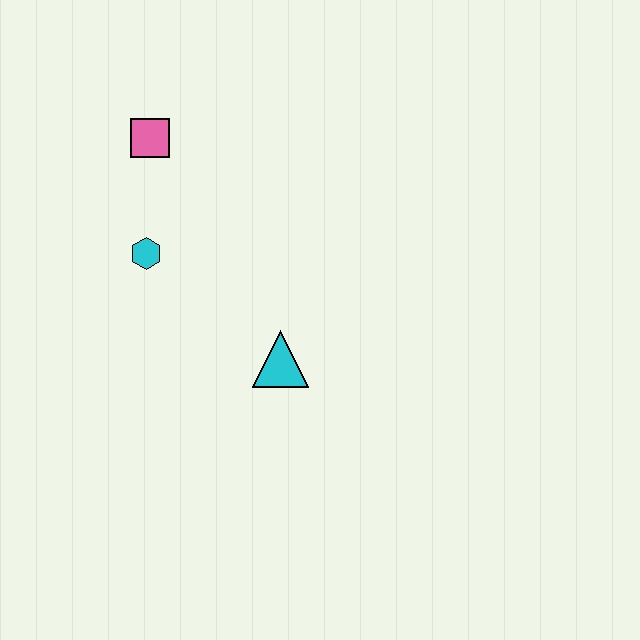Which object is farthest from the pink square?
The cyan triangle is farthest from the pink square.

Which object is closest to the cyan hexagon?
The pink square is closest to the cyan hexagon.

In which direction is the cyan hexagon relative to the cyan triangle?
The cyan hexagon is to the left of the cyan triangle.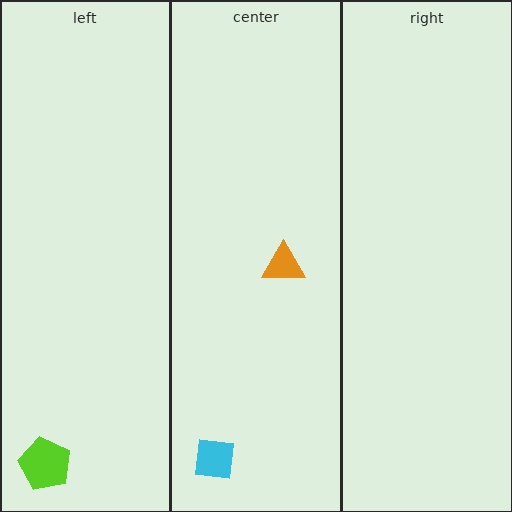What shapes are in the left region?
The lime pentagon.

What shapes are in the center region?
The cyan square, the orange triangle.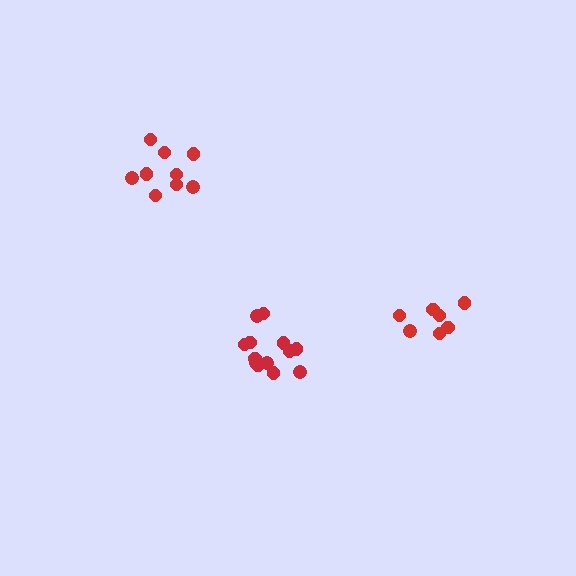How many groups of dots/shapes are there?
There are 3 groups.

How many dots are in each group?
Group 1: 9 dots, Group 2: 7 dots, Group 3: 13 dots (29 total).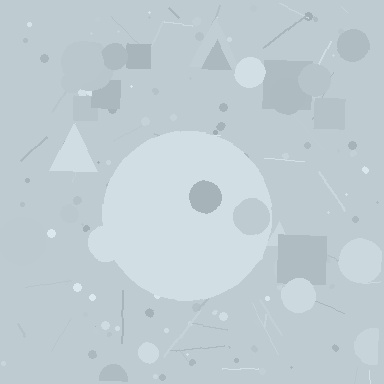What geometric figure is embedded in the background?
A circle is embedded in the background.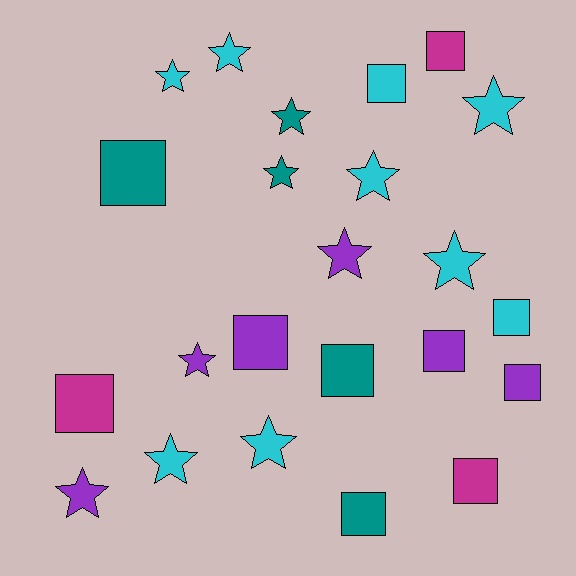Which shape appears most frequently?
Star, with 12 objects.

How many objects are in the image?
There are 23 objects.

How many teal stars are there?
There are 2 teal stars.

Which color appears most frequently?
Cyan, with 9 objects.